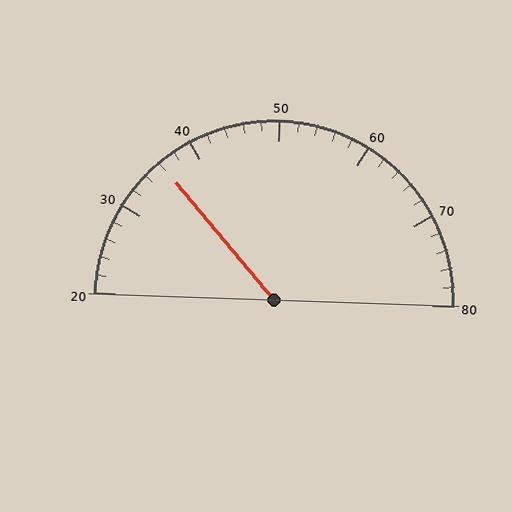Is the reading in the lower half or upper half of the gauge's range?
The reading is in the lower half of the range (20 to 80).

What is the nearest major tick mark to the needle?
The nearest major tick mark is 40.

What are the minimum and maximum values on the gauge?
The gauge ranges from 20 to 80.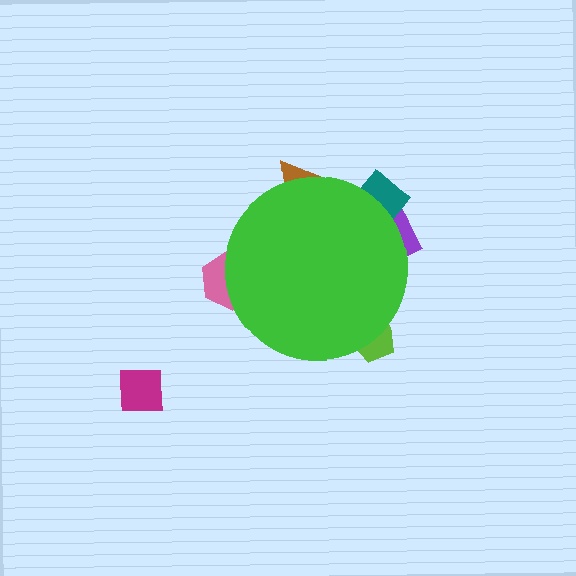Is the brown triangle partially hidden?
Yes, the brown triangle is partially hidden behind the green circle.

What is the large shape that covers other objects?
A green circle.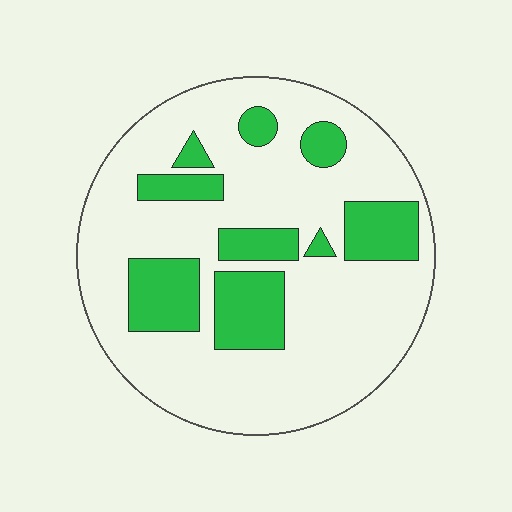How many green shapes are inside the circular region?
9.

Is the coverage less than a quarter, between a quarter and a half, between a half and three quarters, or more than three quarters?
Less than a quarter.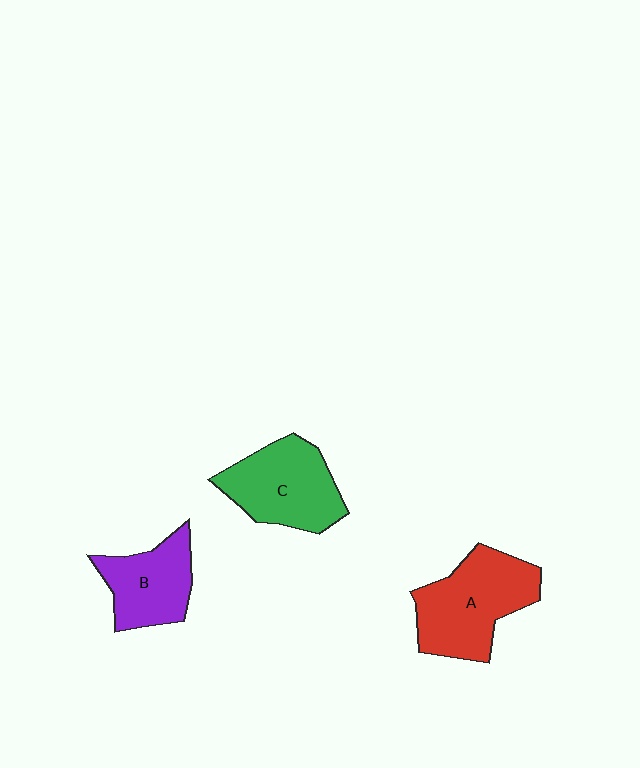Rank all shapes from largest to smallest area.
From largest to smallest: A (red), C (green), B (purple).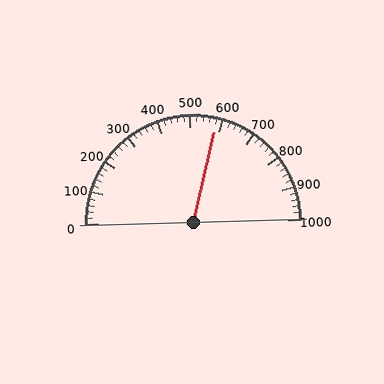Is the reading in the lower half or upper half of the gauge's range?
The reading is in the upper half of the range (0 to 1000).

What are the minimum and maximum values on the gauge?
The gauge ranges from 0 to 1000.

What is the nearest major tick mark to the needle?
The nearest major tick mark is 600.